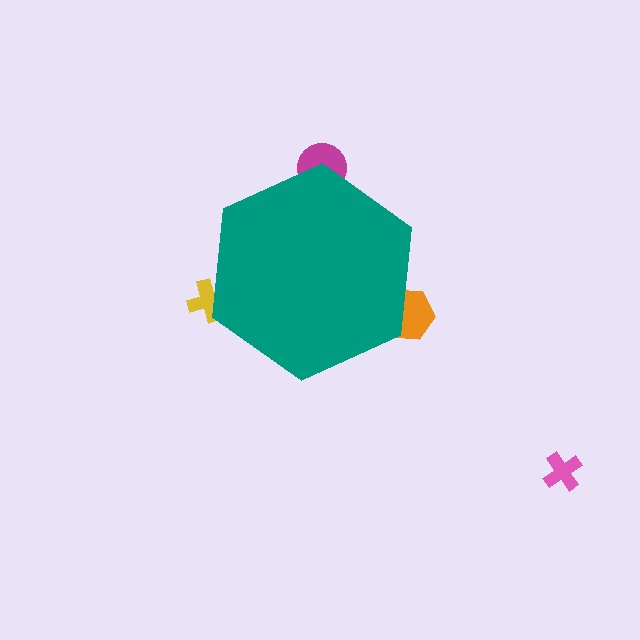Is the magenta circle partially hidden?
Yes, the magenta circle is partially hidden behind the teal hexagon.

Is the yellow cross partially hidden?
Yes, the yellow cross is partially hidden behind the teal hexagon.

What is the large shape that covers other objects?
A teal hexagon.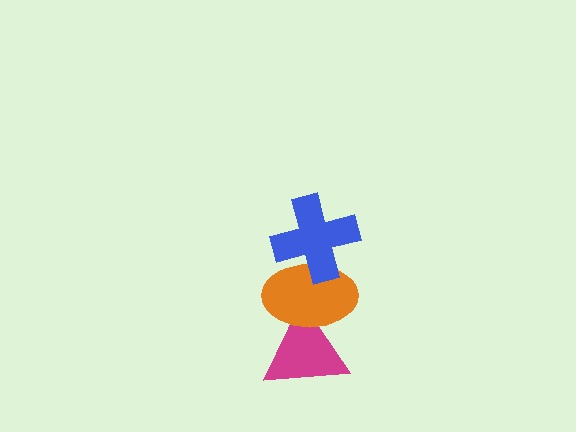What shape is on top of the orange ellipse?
The blue cross is on top of the orange ellipse.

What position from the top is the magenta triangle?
The magenta triangle is 3rd from the top.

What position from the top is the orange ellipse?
The orange ellipse is 2nd from the top.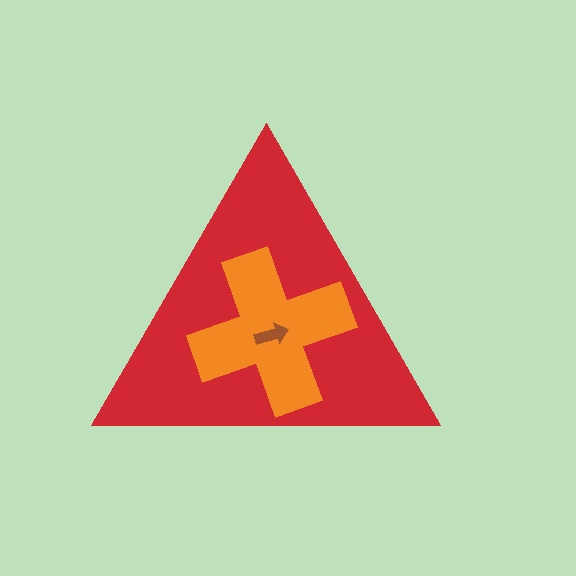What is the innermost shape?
The brown arrow.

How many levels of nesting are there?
3.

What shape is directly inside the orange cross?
The brown arrow.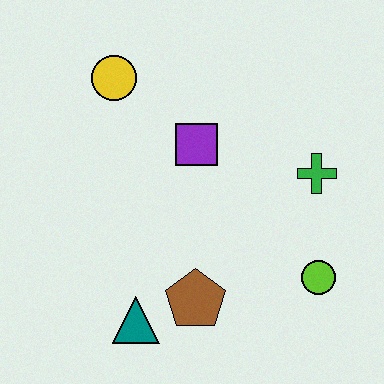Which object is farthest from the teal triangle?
The yellow circle is farthest from the teal triangle.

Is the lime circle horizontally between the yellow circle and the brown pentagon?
No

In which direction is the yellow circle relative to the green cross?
The yellow circle is to the left of the green cross.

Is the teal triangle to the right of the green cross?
No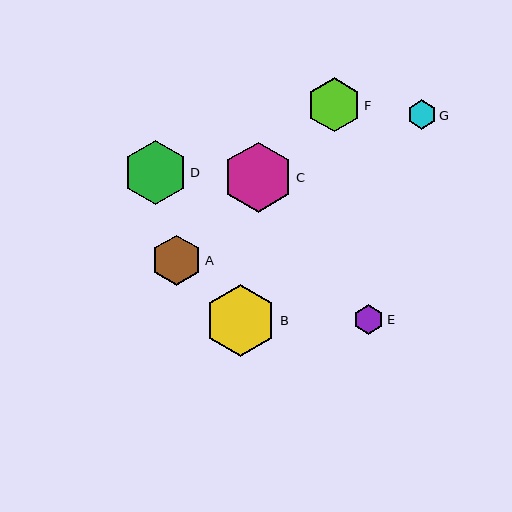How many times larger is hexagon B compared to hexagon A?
Hexagon B is approximately 1.4 times the size of hexagon A.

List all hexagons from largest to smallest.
From largest to smallest: B, C, D, F, A, E, G.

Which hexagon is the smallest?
Hexagon G is the smallest with a size of approximately 29 pixels.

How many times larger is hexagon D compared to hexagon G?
Hexagon D is approximately 2.2 times the size of hexagon G.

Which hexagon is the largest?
Hexagon B is the largest with a size of approximately 72 pixels.